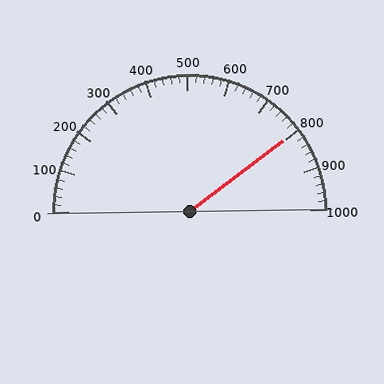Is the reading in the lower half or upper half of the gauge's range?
The reading is in the upper half of the range (0 to 1000).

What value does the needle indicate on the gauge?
The needle indicates approximately 800.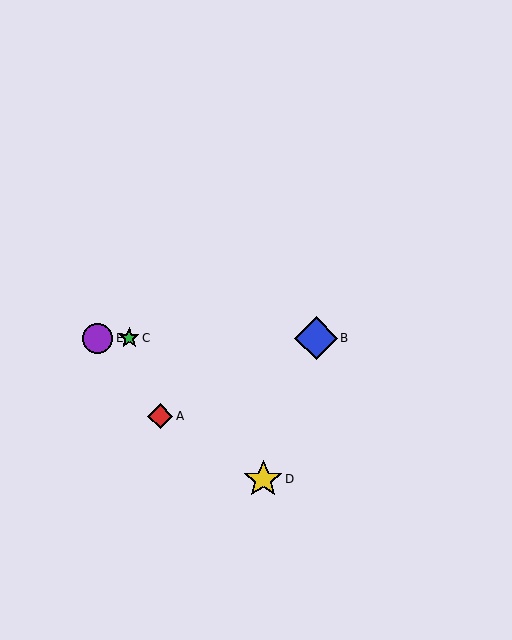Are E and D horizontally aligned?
No, E is at y≈338 and D is at y≈479.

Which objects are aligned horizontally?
Objects B, C, E are aligned horizontally.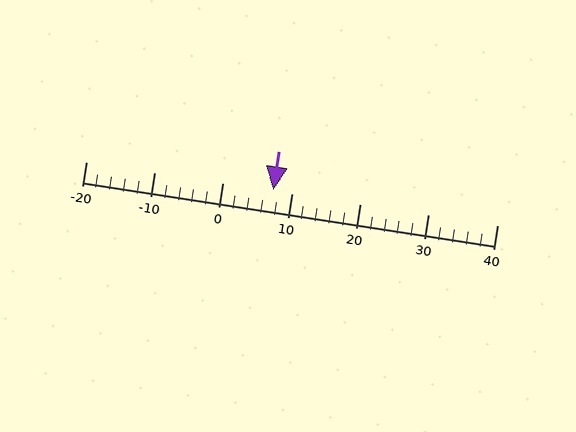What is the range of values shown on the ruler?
The ruler shows values from -20 to 40.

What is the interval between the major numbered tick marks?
The major tick marks are spaced 10 units apart.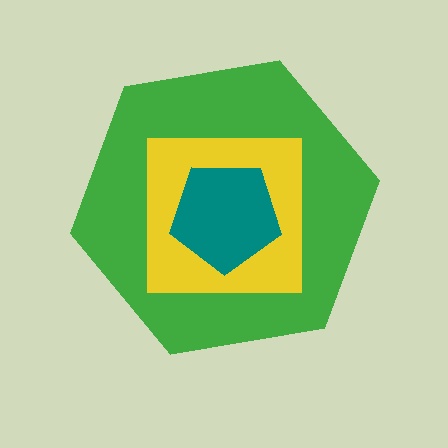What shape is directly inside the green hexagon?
The yellow square.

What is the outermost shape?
The green hexagon.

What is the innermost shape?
The teal pentagon.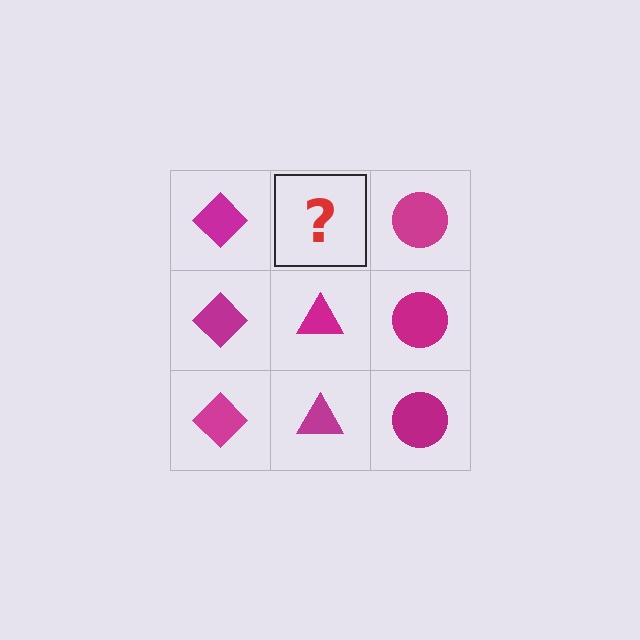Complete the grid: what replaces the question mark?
The question mark should be replaced with a magenta triangle.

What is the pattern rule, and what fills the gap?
The rule is that each column has a consistent shape. The gap should be filled with a magenta triangle.